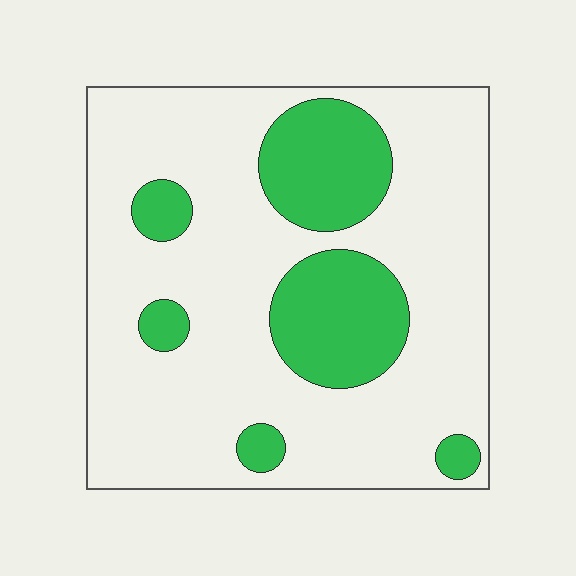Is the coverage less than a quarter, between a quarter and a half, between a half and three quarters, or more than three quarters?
Less than a quarter.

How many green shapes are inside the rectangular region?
6.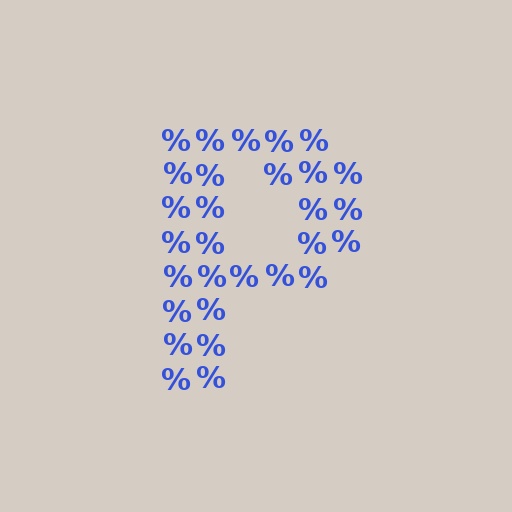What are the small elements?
The small elements are percent signs.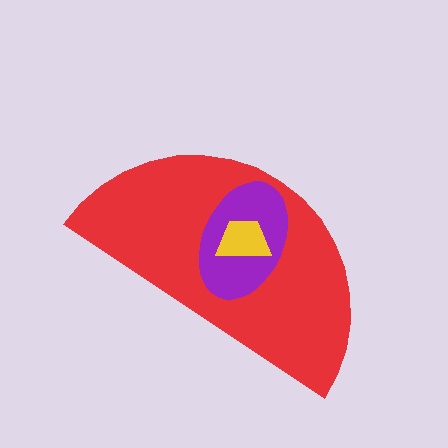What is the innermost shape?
The yellow trapezoid.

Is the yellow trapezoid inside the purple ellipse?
Yes.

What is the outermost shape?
The red semicircle.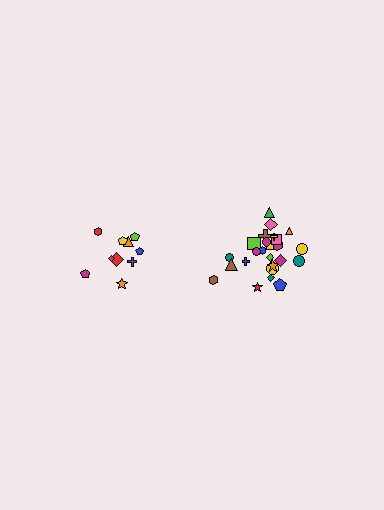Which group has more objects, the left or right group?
The right group.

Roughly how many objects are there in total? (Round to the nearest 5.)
Roughly 35 objects in total.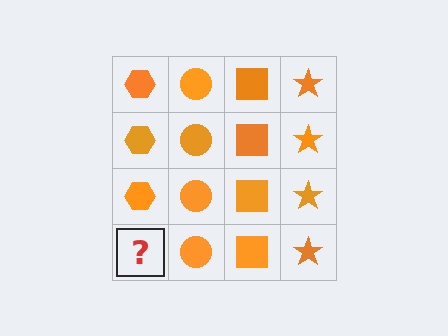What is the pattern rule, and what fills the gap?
The rule is that each column has a consistent shape. The gap should be filled with an orange hexagon.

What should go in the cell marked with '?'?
The missing cell should contain an orange hexagon.